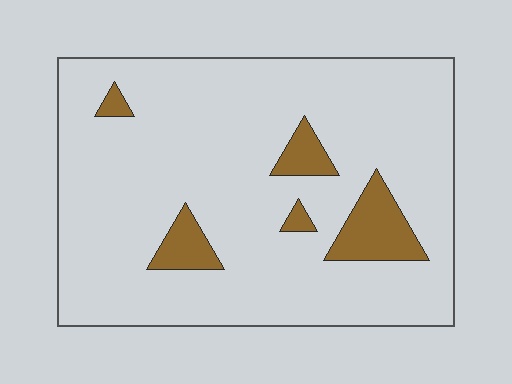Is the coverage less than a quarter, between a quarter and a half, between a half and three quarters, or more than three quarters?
Less than a quarter.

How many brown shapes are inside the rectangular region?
5.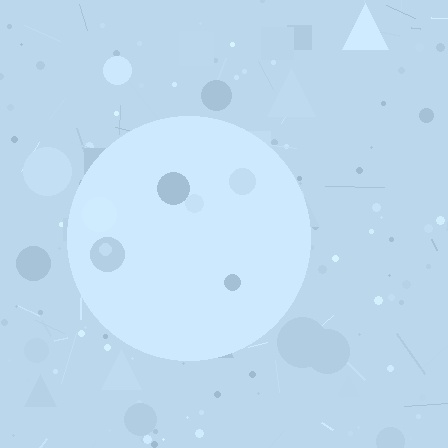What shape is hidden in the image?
A circle is hidden in the image.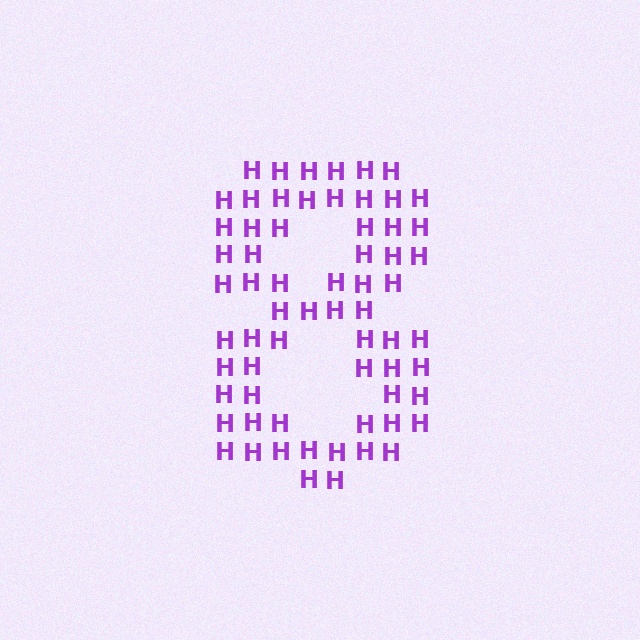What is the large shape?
The large shape is the digit 8.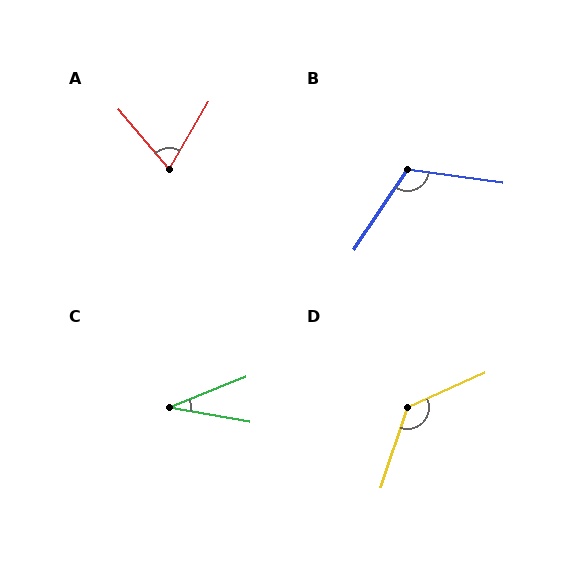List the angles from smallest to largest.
C (32°), A (70°), B (115°), D (132°).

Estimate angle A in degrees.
Approximately 70 degrees.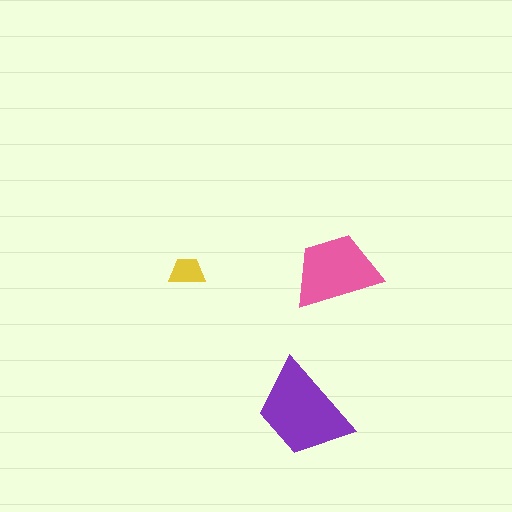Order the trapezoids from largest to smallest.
the purple one, the pink one, the yellow one.